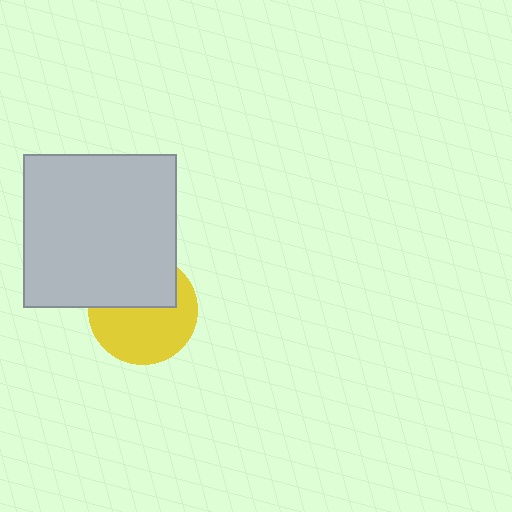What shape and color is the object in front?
The object in front is a light gray square.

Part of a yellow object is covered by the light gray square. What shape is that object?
It is a circle.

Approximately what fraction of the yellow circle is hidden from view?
Roughly 41% of the yellow circle is hidden behind the light gray square.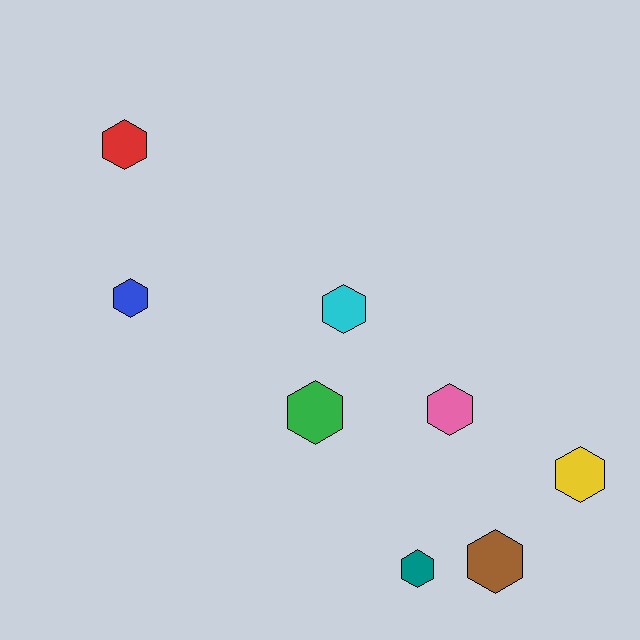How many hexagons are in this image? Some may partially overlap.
There are 8 hexagons.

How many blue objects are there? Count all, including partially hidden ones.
There is 1 blue object.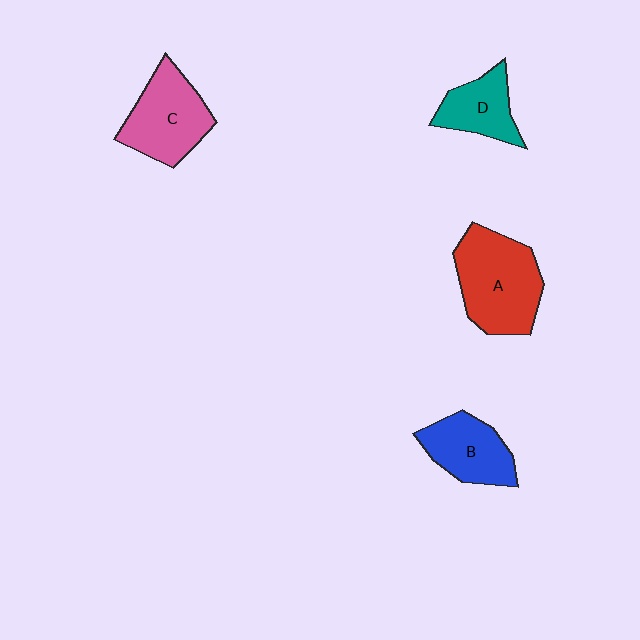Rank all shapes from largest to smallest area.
From largest to smallest: A (red), C (pink), B (blue), D (teal).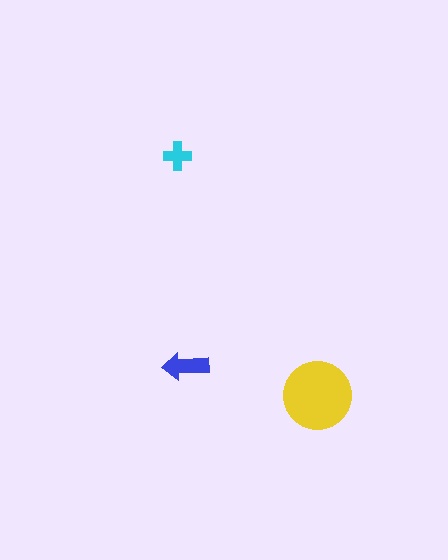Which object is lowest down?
The yellow circle is bottommost.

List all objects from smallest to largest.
The cyan cross, the blue arrow, the yellow circle.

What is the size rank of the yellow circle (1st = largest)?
1st.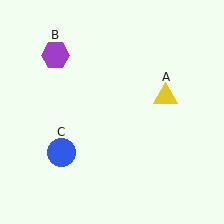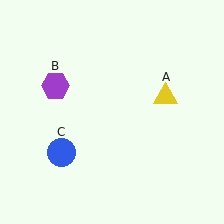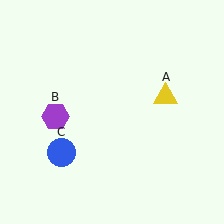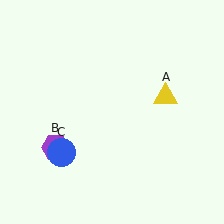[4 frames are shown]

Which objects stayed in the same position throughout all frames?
Yellow triangle (object A) and blue circle (object C) remained stationary.